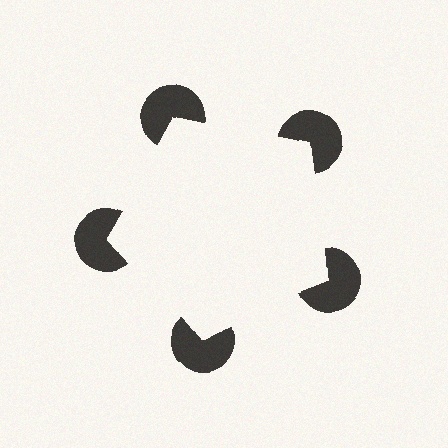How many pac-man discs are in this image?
There are 5 — one at each vertex of the illusory pentagon.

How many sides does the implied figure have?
5 sides.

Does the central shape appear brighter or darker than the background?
It typically appears slightly brighter than the background, even though no actual brightness change is drawn.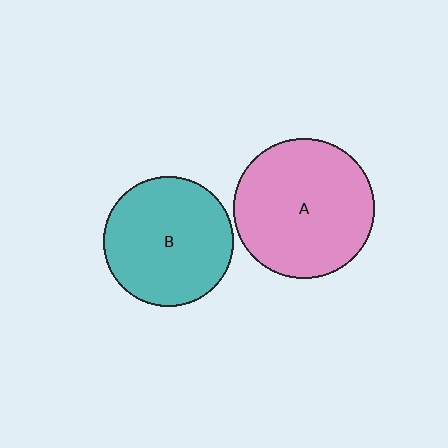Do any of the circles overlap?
No, none of the circles overlap.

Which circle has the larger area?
Circle A (pink).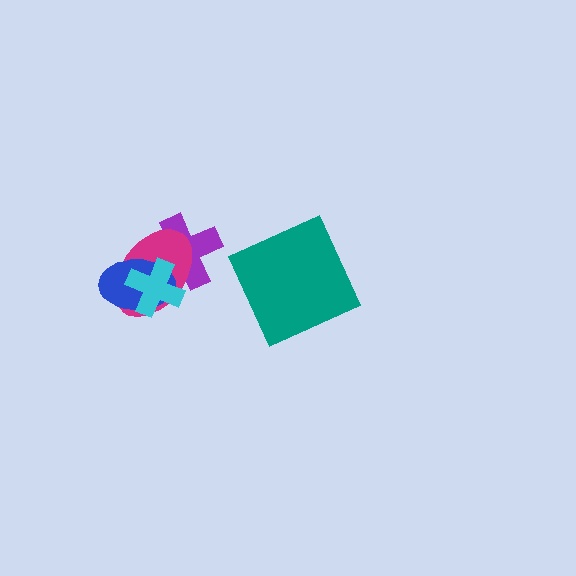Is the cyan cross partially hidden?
No, no other shape covers it.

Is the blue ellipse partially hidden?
Yes, it is partially covered by another shape.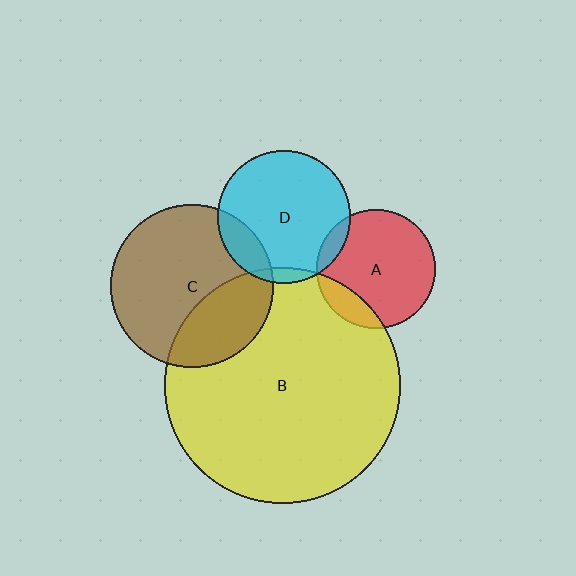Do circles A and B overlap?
Yes.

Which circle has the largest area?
Circle B (yellow).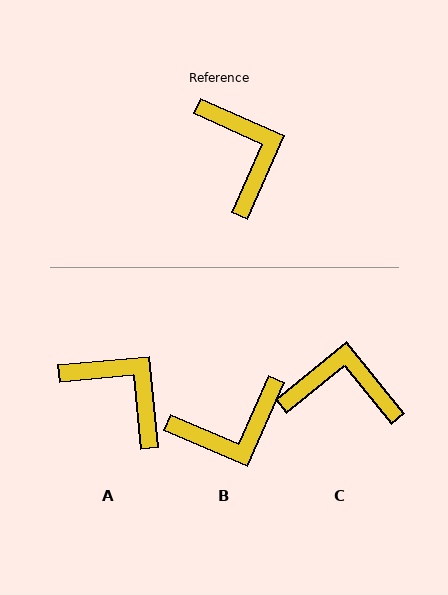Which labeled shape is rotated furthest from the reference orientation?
B, about 89 degrees away.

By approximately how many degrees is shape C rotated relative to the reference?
Approximately 63 degrees counter-clockwise.